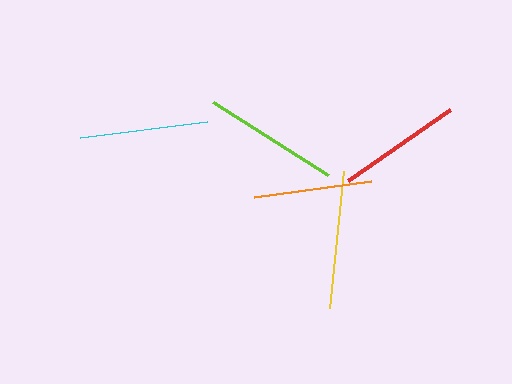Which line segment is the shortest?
The orange line is the shortest at approximately 118 pixels.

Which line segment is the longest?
The yellow line is the longest at approximately 137 pixels.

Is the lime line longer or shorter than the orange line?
The lime line is longer than the orange line.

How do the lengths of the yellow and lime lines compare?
The yellow and lime lines are approximately the same length.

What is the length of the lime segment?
The lime segment is approximately 136 pixels long.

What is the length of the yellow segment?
The yellow segment is approximately 137 pixels long.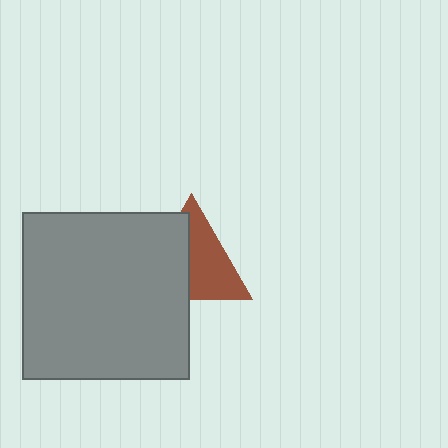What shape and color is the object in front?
The object in front is a gray square.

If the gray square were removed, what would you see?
You would see the complete brown triangle.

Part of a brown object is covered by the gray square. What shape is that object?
It is a triangle.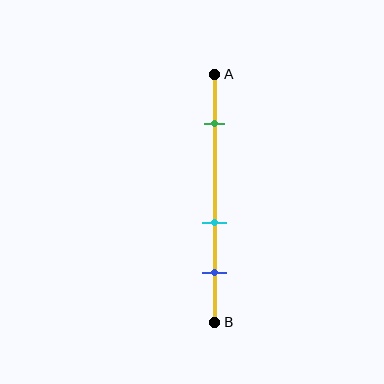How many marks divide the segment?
There are 3 marks dividing the segment.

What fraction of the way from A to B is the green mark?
The green mark is approximately 20% (0.2) of the way from A to B.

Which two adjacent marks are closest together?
The cyan and blue marks are the closest adjacent pair.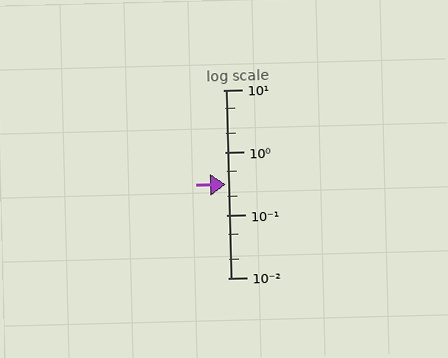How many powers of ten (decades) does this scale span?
The scale spans 3 decades, from 0.01 to 10.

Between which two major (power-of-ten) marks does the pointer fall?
The pointer is between 0.1 and 1.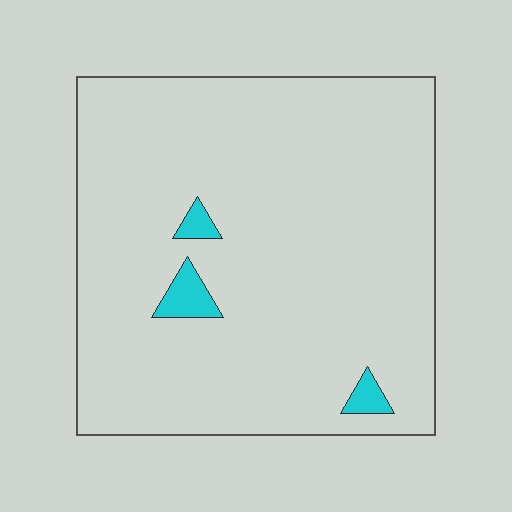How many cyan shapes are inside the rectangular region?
3.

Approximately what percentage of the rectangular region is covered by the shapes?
Approximately 5%.